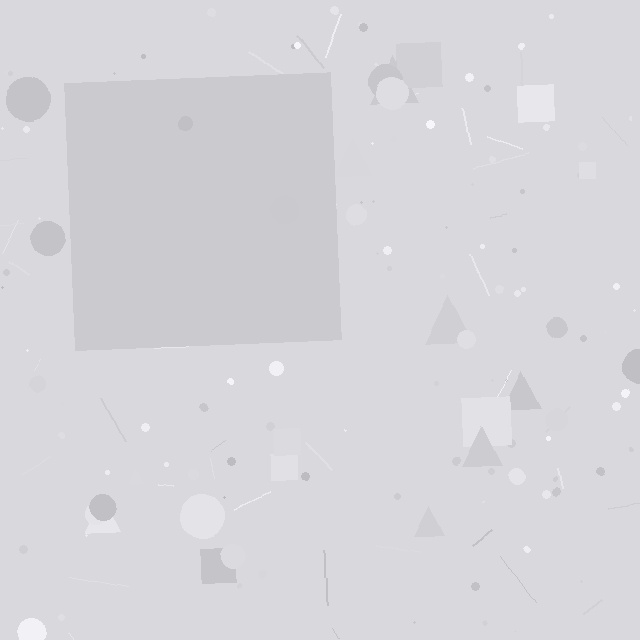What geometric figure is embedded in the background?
A square is embedded in the background.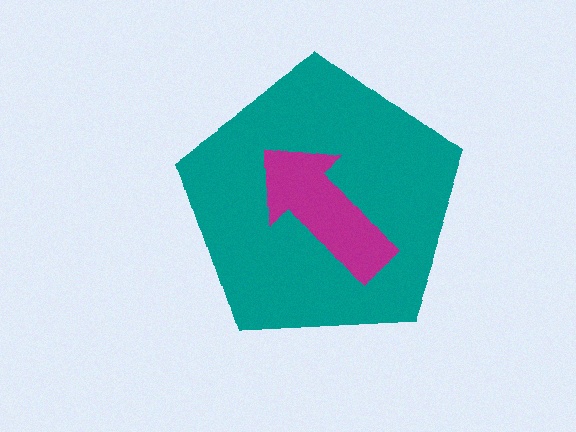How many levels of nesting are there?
2.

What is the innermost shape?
The magenta arrow.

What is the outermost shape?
The teal pentagon.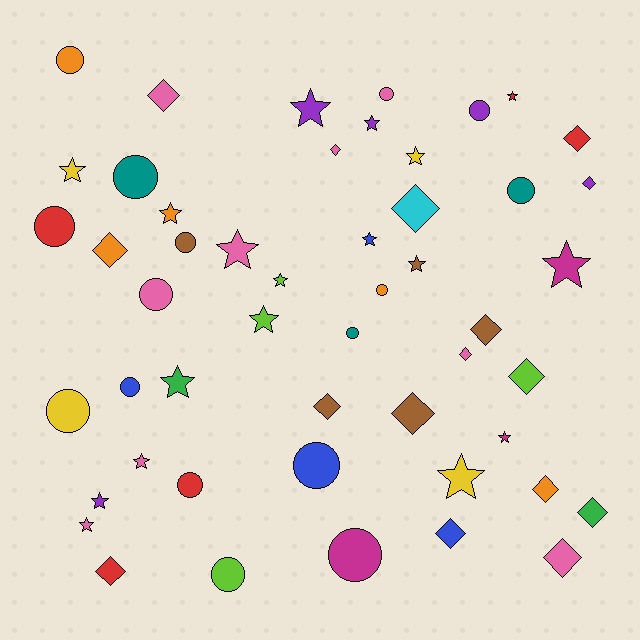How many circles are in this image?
There are 16 circles.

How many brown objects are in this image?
There are 5 brown objects.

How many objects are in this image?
There are 50 objects.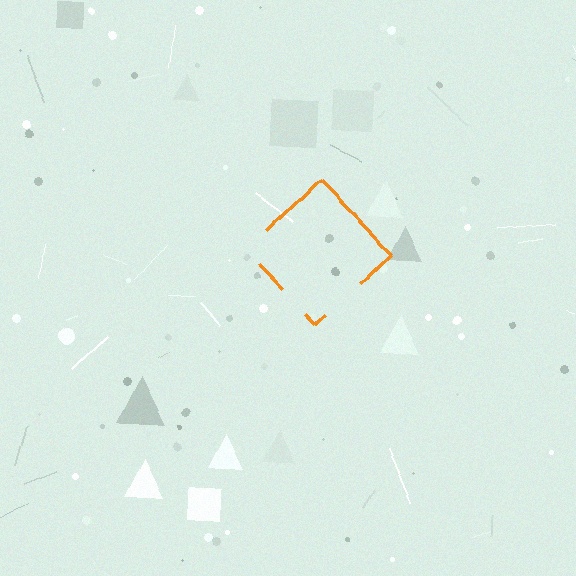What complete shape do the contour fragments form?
The contour fragments form a diamond.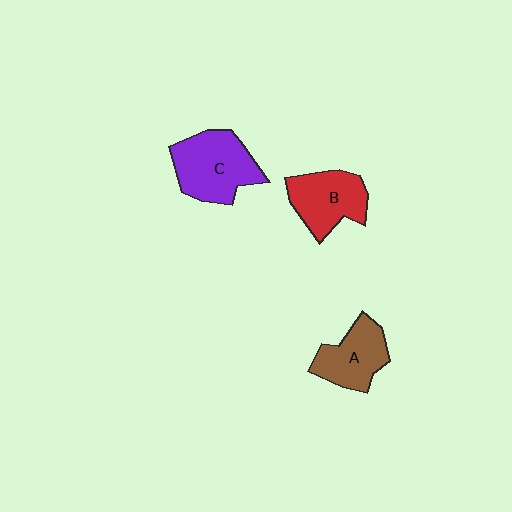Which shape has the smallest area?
Shape A (brown).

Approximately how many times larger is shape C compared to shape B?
Approximately 1.2 times.